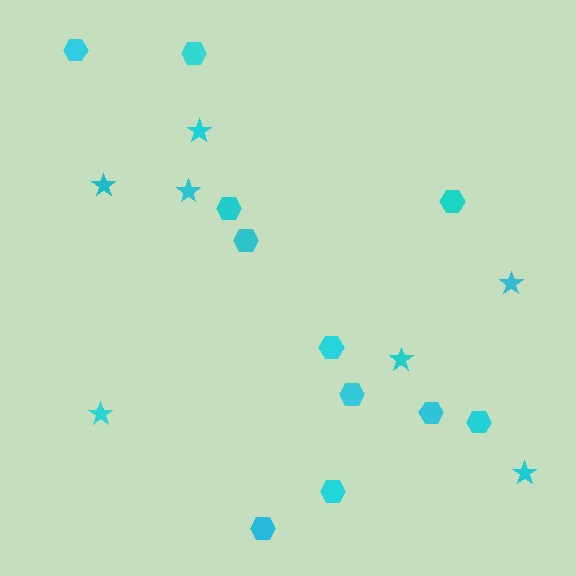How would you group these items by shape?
There are 2 groups: one group of stars (7) and one group of hexagons (11).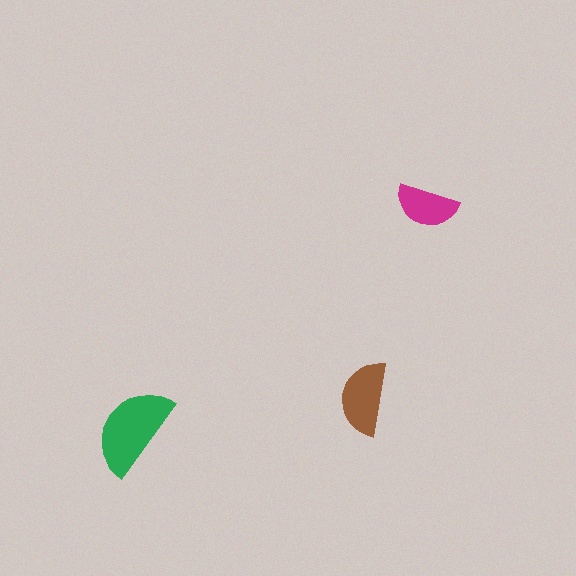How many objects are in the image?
There are 3 objects in the image.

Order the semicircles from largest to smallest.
the green one, the brown one, the magenta one.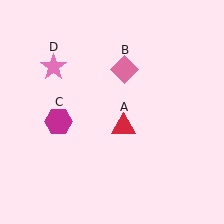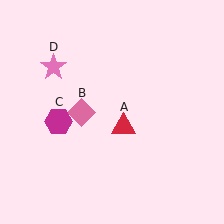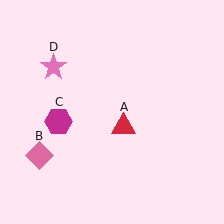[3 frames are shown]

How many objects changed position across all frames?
1 object changed position: pink diamond (object B).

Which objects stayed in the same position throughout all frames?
Red triangle (object A) and magenta hexagon (object C) and pink star (object D) remained stationary.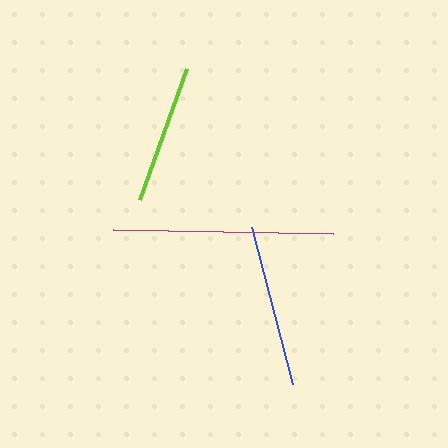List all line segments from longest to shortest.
From longest to shortest: magenta, blue, lime.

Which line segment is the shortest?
The lime line is the shortest at approximately 139 pixels.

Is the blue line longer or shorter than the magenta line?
The magenta line is longer than the blue line.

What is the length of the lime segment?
The lime segment is approximately 139 pixels long.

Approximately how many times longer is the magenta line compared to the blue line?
The magenta line is approximately 1.4 times the length of the blue line.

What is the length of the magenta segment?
The magenta segment is approximately 220 pixels long.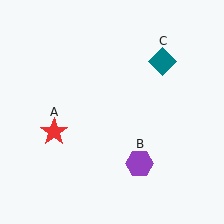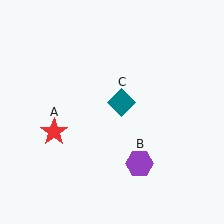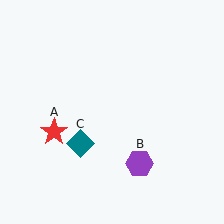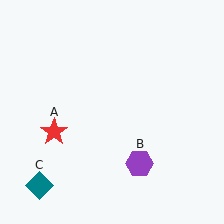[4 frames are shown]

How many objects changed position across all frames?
1 object changed position: teal diamond (object C).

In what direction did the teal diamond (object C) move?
The teal diamond (object C) moved down and to the left.